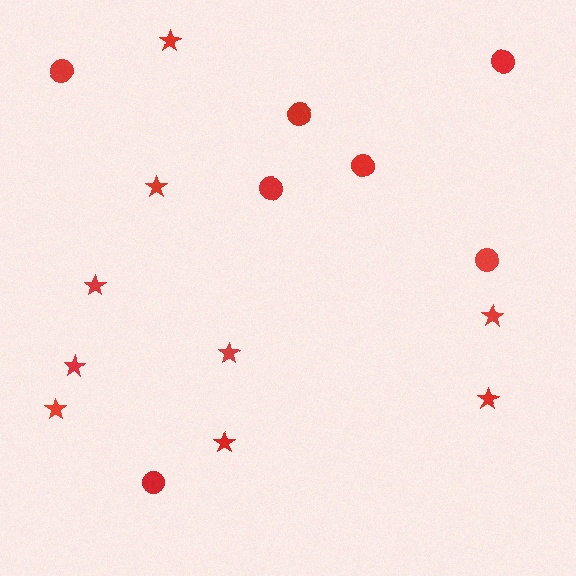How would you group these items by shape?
There are 2 groups: one group of stars (9) and one group of circles (7).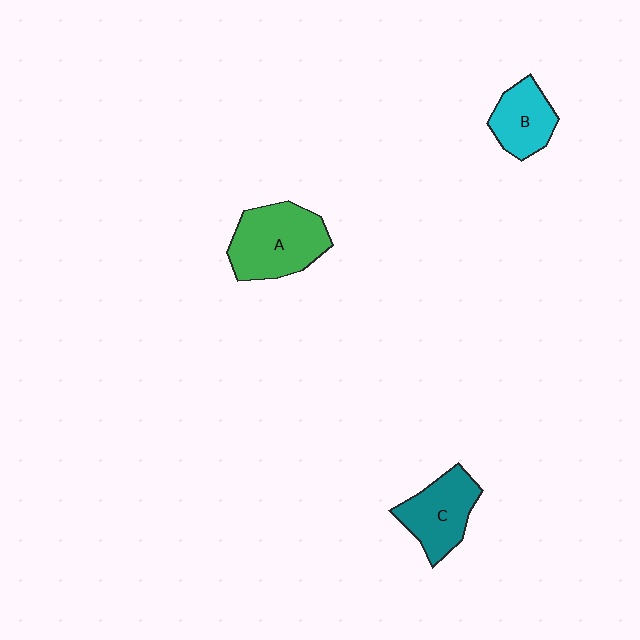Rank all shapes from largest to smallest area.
From largest to smallest: A (green), C (teal), B (cyan).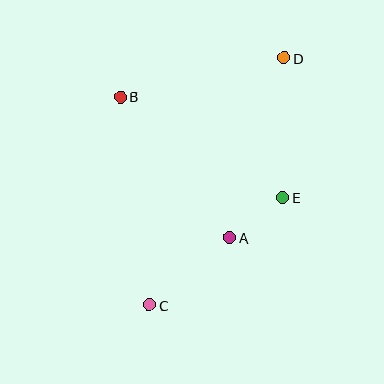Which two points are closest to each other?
Points A and E are closest to each other.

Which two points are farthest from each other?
Points C and D are farthest from each other.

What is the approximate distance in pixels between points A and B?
The distance between A and B is approximately 178 pixels.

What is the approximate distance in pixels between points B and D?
The distance between B and D is approximately 168 pixels.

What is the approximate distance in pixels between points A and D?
The distance between A and D is approximately 188 pixels.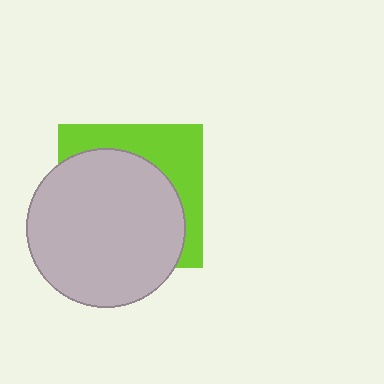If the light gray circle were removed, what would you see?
You would see the complete lime square.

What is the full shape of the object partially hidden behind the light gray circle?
The partially hidden object is a lime square.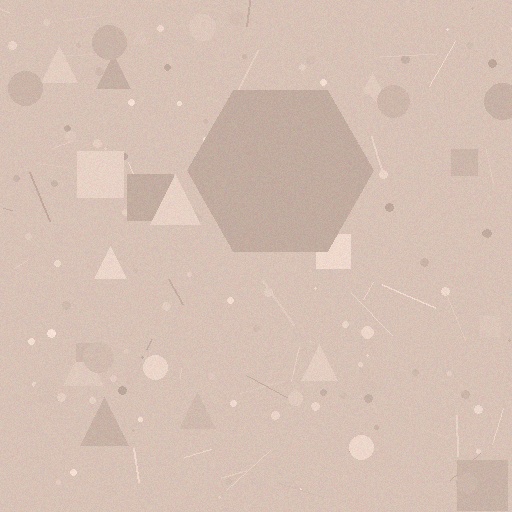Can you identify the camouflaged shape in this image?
The camouflaged shape is a hexagon.